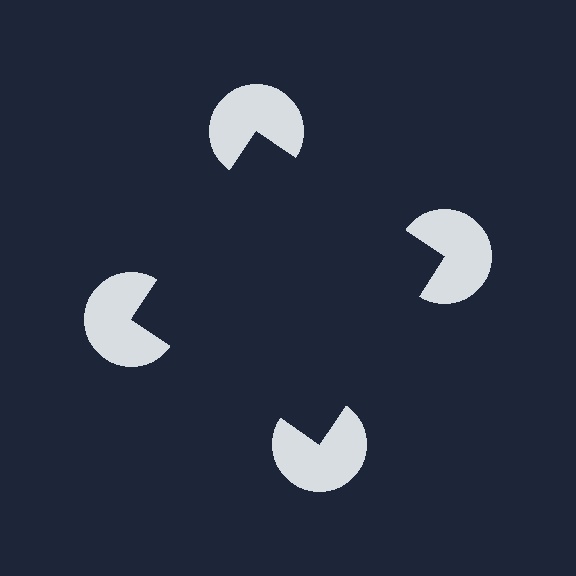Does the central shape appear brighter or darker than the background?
It typically appears slightly darker than the background, even though no actual brightness change is drawn.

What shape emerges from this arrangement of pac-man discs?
An illusory square — its edges are inferred from the aligned wedge cuts in the pac-man discs, not physically drawn.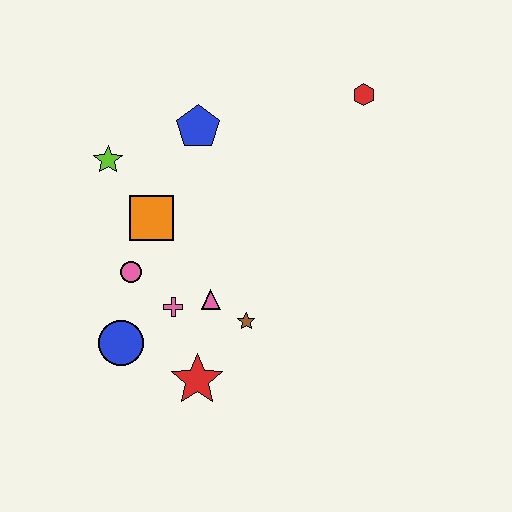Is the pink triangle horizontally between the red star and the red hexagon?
Yes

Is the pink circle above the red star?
Yes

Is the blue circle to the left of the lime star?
No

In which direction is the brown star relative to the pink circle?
The brown star is to the right of the pink circle.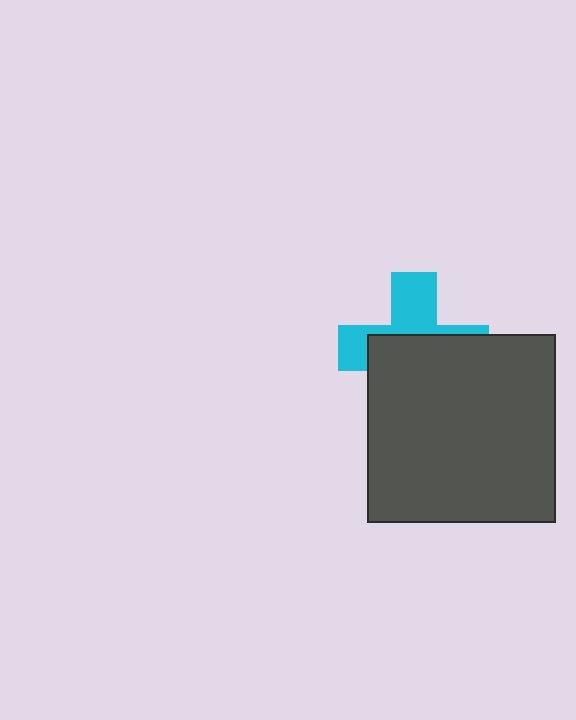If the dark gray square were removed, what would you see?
You would see the complete cyan cross.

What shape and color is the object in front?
The object in front is a dark gray square.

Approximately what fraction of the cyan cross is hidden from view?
Roughly 59% of the cyan cross is hidden behind the dark gray square.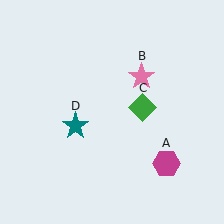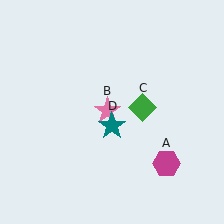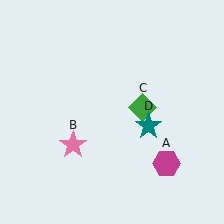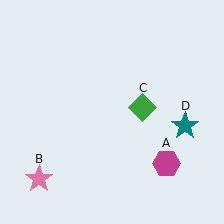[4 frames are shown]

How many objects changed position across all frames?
2 objects changed position: pink star (object B), teal star (object D).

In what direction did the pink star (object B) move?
The pink star (object B) moved down and to the left.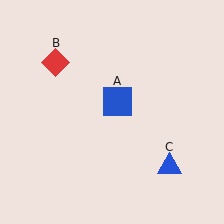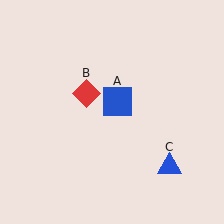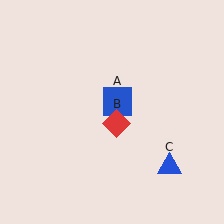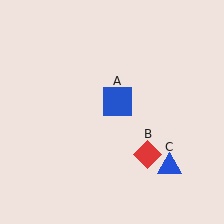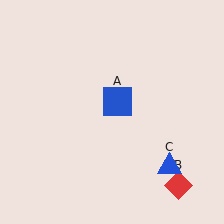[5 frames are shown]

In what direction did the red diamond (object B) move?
The red diamond (object B) moved down and to the right.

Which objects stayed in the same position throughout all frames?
Blue square (object A) and blue triangle (object C) remained stationary.